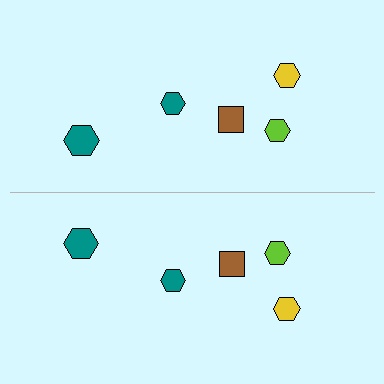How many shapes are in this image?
There are 10 shapes in this image.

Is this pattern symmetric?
Yes, this pattern has bilateral (reflection) symmetry.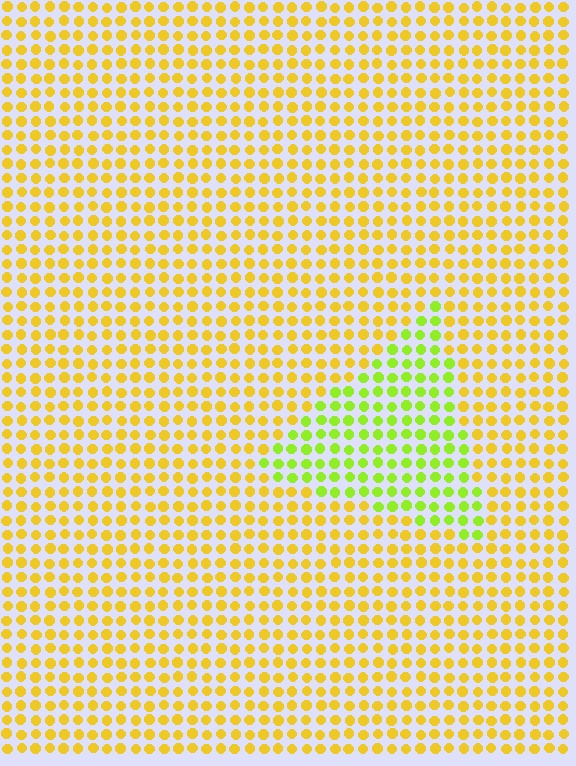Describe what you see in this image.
The image is filled with small yellow elements in a uniform arrangement. A triangle-shaped region is visible where the elements are tinted to a slightly different hue, forming a subtle color boundary.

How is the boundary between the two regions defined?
The boundary is defined purely by a slight shift in hue (about 39 degrees). Spacing, size, and orientation are identical on both sides.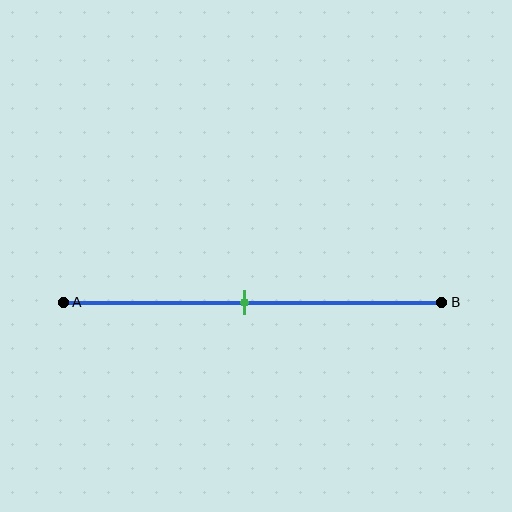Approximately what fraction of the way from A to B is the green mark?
The green mark is approximately 50% of the way from A to B.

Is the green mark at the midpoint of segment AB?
Yes, the mark is approximately at the midpoint.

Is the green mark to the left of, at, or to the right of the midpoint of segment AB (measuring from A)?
The green mark is approximately at the midpoint of segment AB.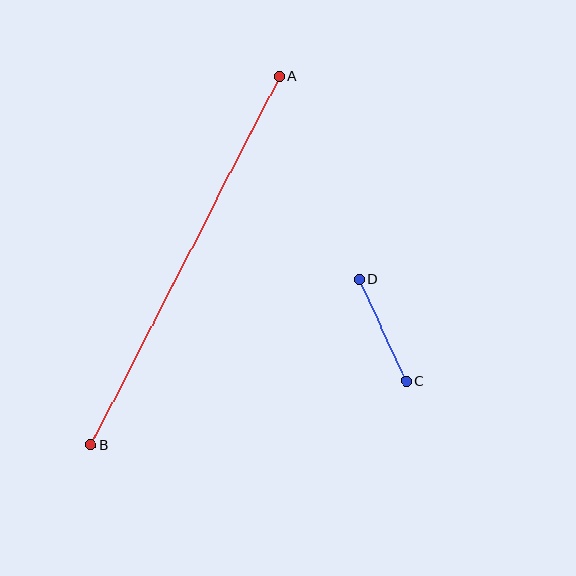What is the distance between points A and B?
The distance is approximately 414 pixels.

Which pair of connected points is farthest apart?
Points A and B are farthest apart.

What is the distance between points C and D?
The distance is approximately 112 pixels.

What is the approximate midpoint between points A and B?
The midpoint is at approximately (185, 261) pixels.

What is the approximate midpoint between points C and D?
The midpoint is at approximately (383, 330) pixels.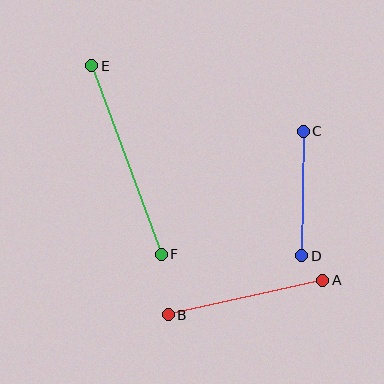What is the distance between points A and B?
The distance is approximately 158 pixels.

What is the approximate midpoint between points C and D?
The midpoint is at approximately (303, 194) pixels.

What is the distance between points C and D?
The distance is approximately 125 pixels.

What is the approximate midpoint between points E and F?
The midpoint is at approximately (126, 160) pixels.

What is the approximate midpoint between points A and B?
The midpoint is at approximately (246, 298) pixels.